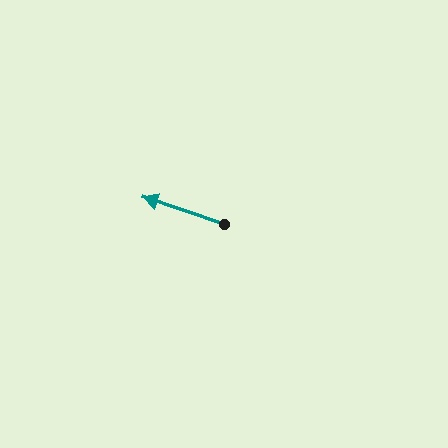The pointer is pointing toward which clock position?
Roughly 10 o'clock.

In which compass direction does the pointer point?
West.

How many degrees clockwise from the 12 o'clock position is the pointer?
Approximately 289 degrees.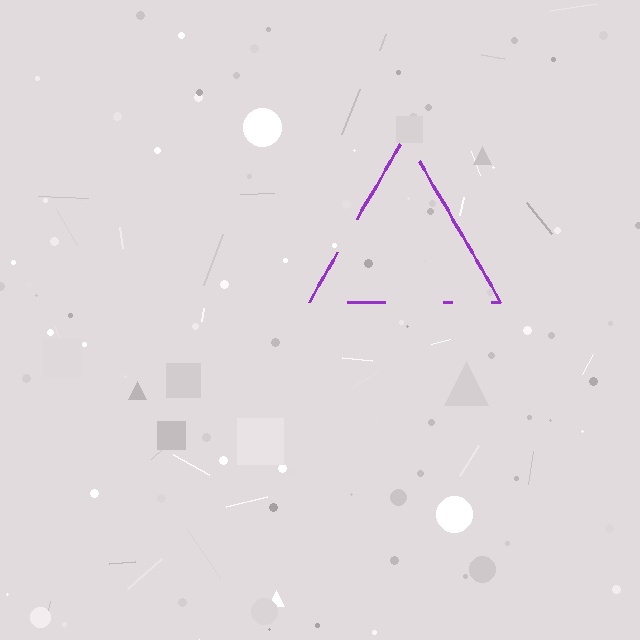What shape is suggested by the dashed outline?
The dashed outline suggests a triangle.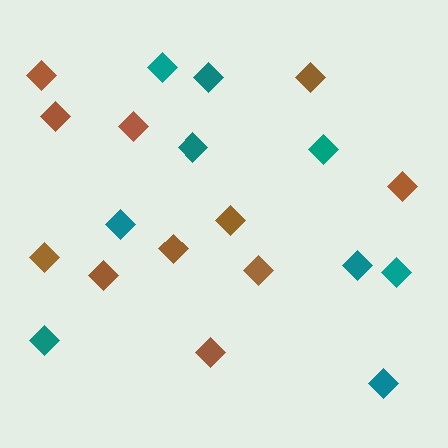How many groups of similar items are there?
There are 2 groups: one group of brown diamonds (11) and one group of teal diamonds (9).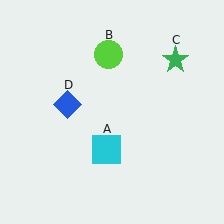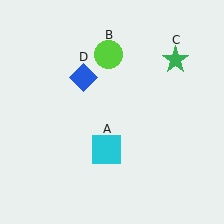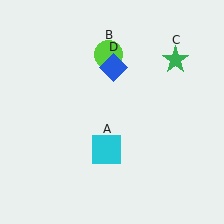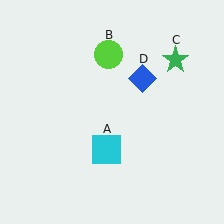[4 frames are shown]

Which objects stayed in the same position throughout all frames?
Cyan square (object A) and lime circle (object B) and green star (object C) remained stationary.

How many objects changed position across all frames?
1 object changed position: blue diamond (object D).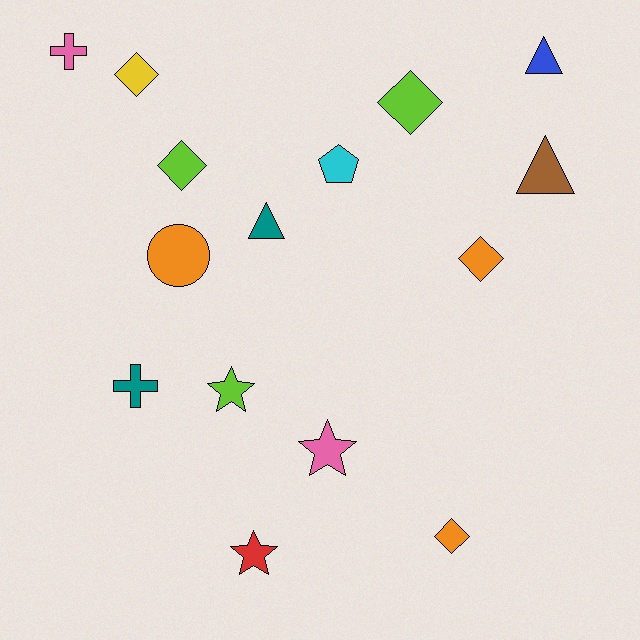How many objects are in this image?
There are 15 objects.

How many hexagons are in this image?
There are no hexagons.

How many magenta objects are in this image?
There are no magenta objects.